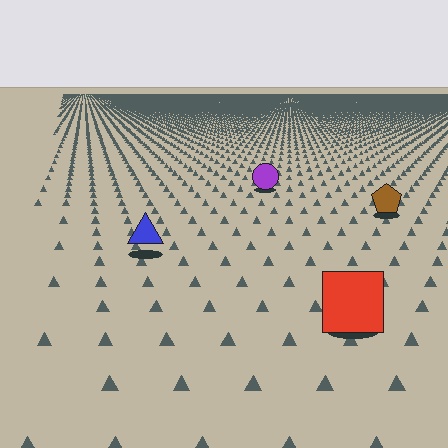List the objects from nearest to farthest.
From nearest to farthest: the red square, the blue triangle, the brown pentagon, the purple circle.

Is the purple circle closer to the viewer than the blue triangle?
No. The blue triangle is closer — you can tell from the texture gradient: the ground texture is coarser near it.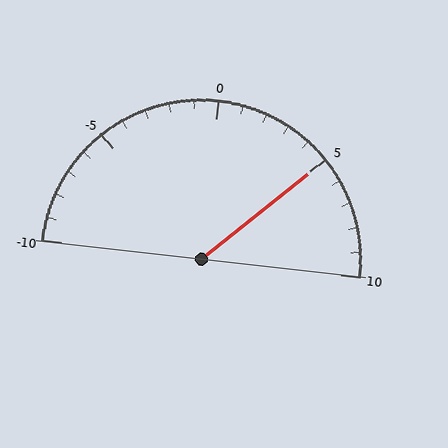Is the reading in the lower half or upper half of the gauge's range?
The reading is in the upper half of the range (-10 to 10).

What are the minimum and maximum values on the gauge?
The gauge ranges from -10 to 10.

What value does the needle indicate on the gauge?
The needle indicates approximately 5.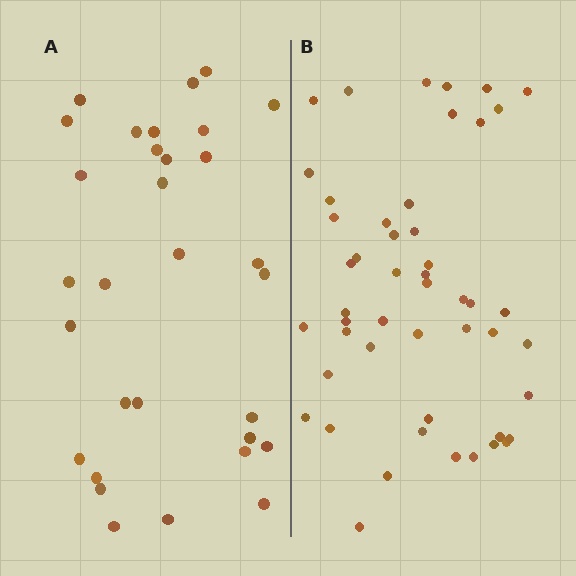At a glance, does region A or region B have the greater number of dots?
Region B (the right region) has more dots.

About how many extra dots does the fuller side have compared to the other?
Region B has approximately 20 more dots than region A.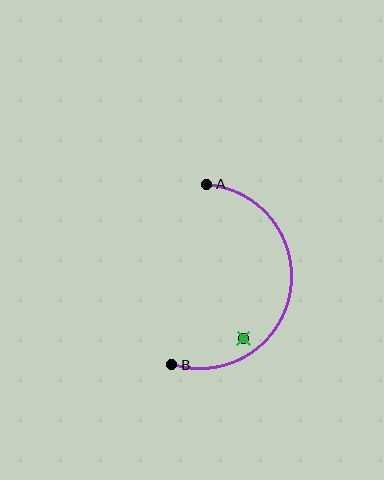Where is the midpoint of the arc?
The arc midpoint is the point on the curve farthest from the straight line joining A and B. It sits to the right of that line.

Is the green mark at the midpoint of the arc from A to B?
No — the green mark does not lie on the arc at all. It sits slightly inside the curve.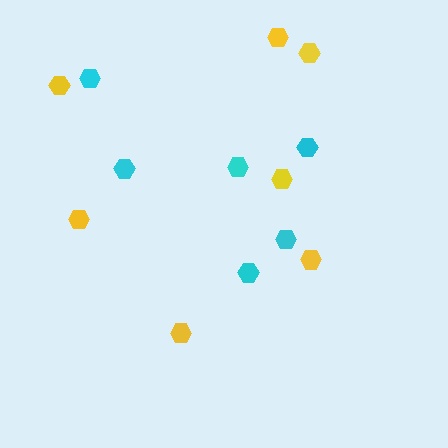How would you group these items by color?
There are 2 groups: one group of cyan hexagons (6) and one group of yellow hexagons (7).